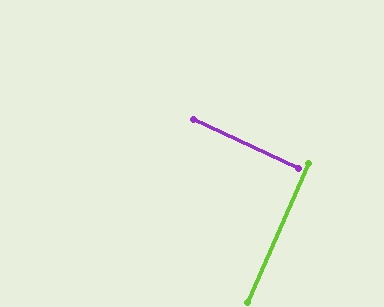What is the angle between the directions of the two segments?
Approximately 89 degrees.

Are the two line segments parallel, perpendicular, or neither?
Perpendicular — they meet at approximately 89°.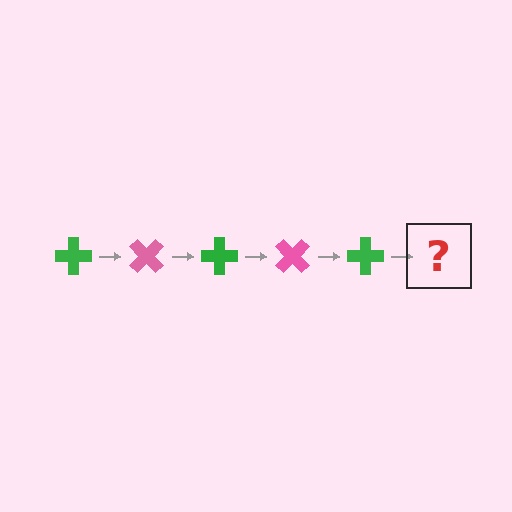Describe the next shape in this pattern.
It should be a pink cross, rotated 225 degrees from the start.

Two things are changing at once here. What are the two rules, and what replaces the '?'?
The two rules are that it rotates 45 degrees each step and the color cycles through green and pink. The '?' should be a pink cross, rotated 225 degrees from the start.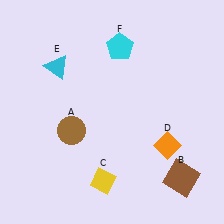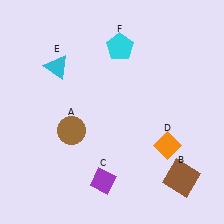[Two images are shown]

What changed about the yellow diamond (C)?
In Image 1, C is yellow. In Image 2, it changed to purple.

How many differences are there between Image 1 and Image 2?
There is 1 difference between the two images.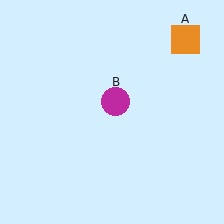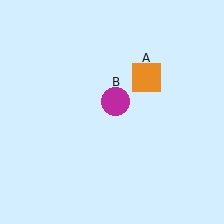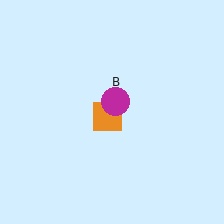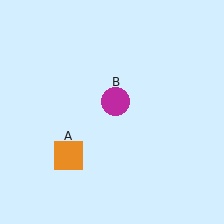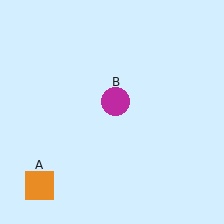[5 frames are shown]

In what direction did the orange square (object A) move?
The orange square (object A) moved down and to the left.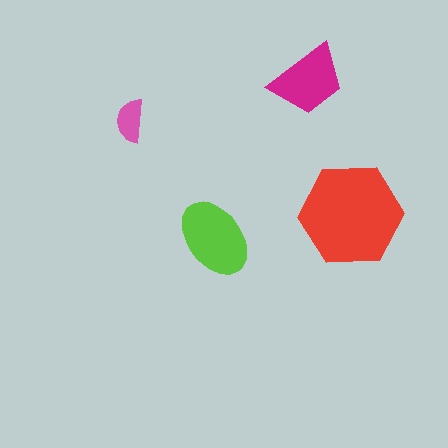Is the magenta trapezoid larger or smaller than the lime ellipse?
Smaller.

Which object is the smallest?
The pink semicircle.